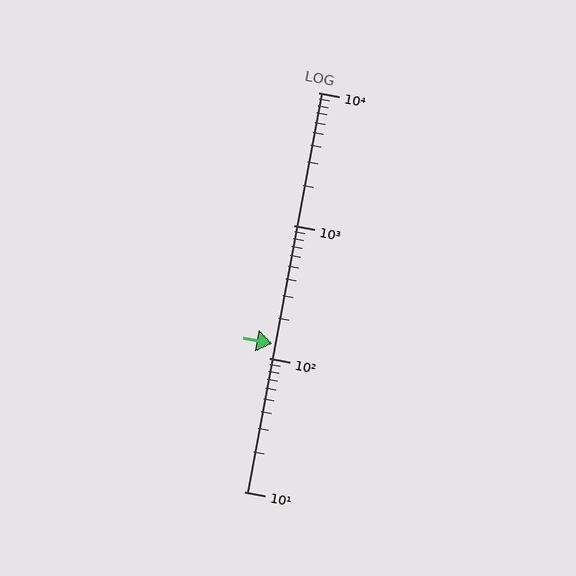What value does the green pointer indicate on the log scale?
The pointer indicates approximately 130.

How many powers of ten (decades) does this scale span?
The scale spans 3 decades, from 10 to 10000.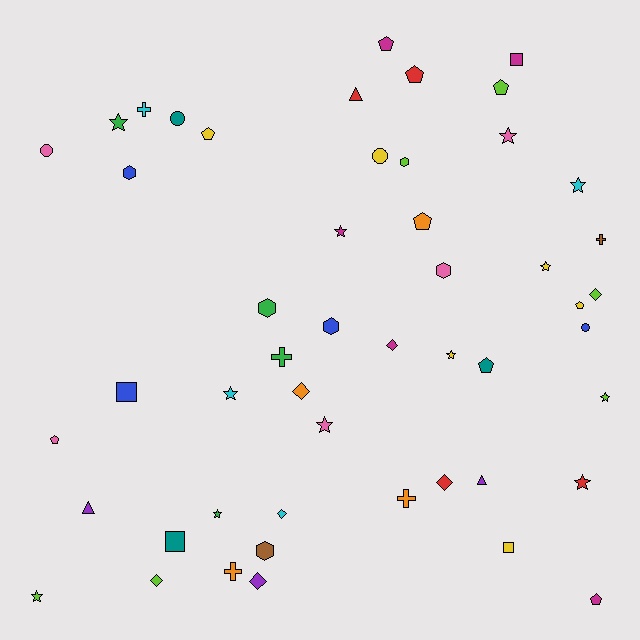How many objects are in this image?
There are 50 objects.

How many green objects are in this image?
There are 4 green objects.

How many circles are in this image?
There are 4 circles.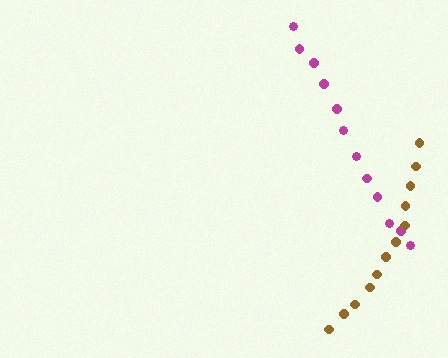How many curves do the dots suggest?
There are 2 distinct paths.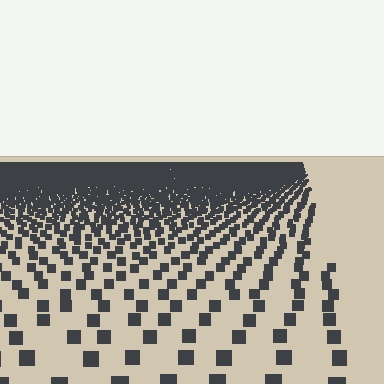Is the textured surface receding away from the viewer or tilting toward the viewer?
The surface is receding away from the viewer. Texture elements get smaller and denser toward the top.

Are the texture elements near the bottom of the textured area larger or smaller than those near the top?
Larger. Near the bottom, elements are closer to the viewer and appear at a bigger on-screen size.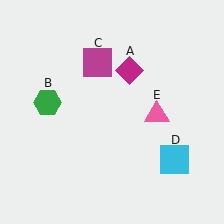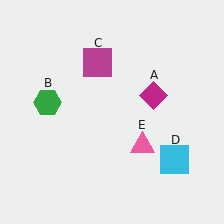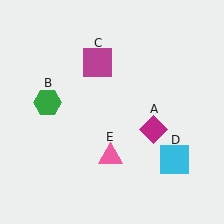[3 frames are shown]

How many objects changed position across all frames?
2 objects changed position: magenta diamond (object A), pink triangle (object E).